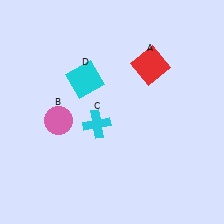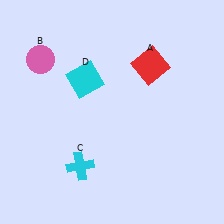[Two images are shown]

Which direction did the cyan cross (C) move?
The cyan cross (C) moved down.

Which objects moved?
The objects that moved are: the pink circle (B), the cyan cross (C).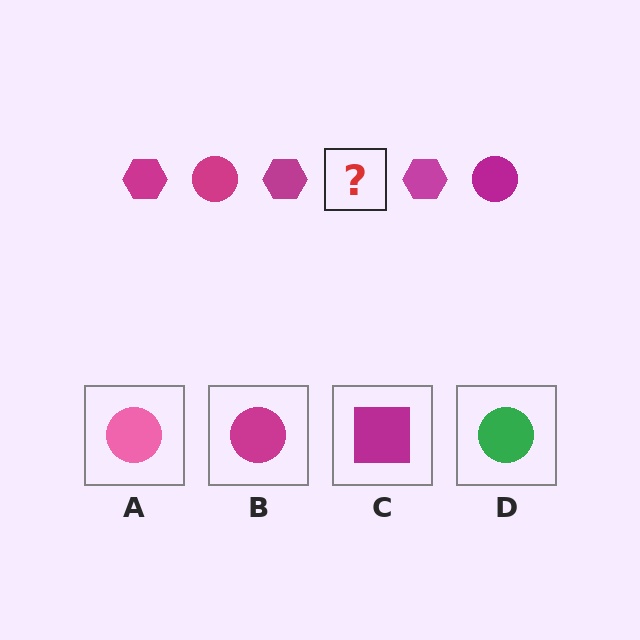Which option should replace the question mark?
Option B.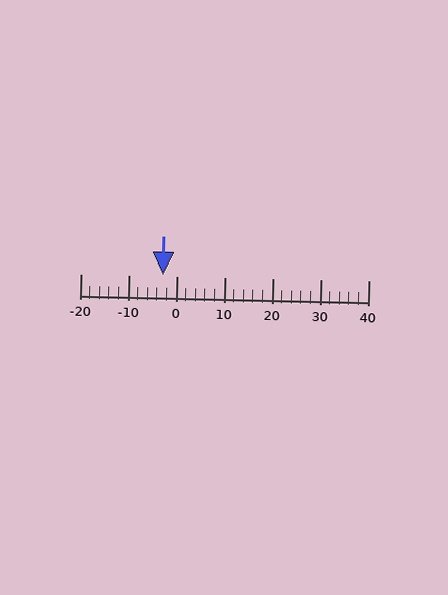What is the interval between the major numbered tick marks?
The major tick marks are spaced 10 units apart.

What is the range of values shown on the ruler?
The ruler shows values from -20 to 40.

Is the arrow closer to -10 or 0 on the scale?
The arrow is closer to 0.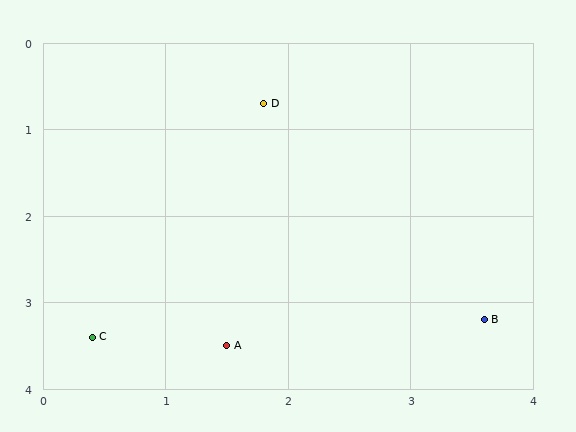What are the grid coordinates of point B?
Point B is at approximately (3.6, 3.2).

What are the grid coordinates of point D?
Point D is at approximately (1.8, 0.7).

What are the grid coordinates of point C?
Point C is at approximately (0.4, 3.4).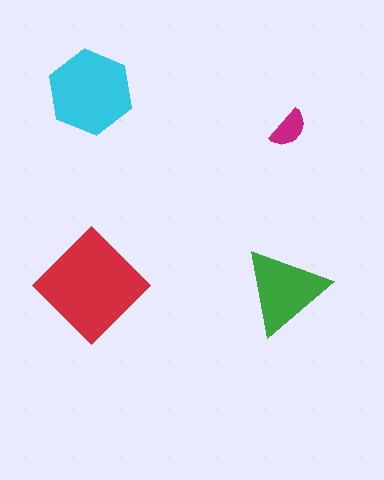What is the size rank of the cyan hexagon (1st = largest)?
2nd.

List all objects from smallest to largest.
The magenta semicircle, the green triangle, the cyan hexagon, the red diamond.